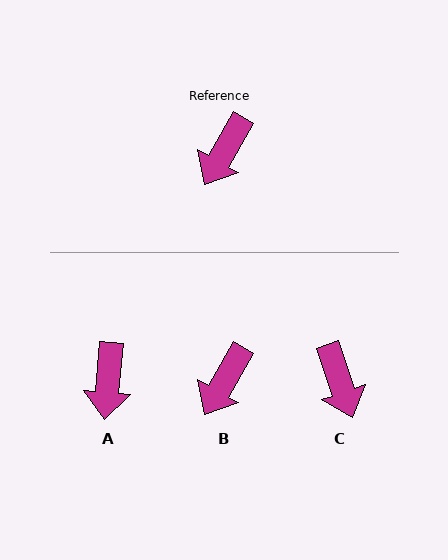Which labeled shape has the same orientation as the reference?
B.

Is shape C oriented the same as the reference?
No, it is off by about 49 degrees.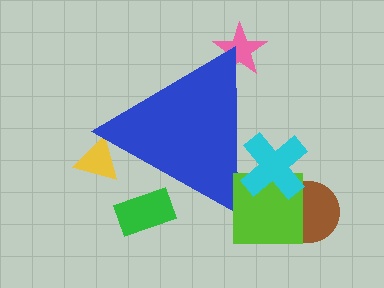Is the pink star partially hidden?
Yes, the pink star is partially hidden behind the blue triangle.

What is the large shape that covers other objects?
A blue triangle.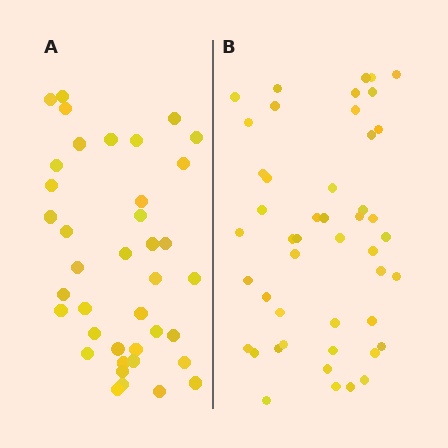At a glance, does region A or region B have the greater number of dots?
Region B (the right region) has more dots.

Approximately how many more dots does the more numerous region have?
Region B has roughly 8 or so more dots than region A.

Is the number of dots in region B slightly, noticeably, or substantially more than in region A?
Region B has only slightly more — the two regions are fairly close. The ratio is roughly 1.2 to 1.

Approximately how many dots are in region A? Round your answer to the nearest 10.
About 40 dots. (The exact count is 39, which rounds to 40.)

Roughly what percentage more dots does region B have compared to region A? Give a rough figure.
About 20% more.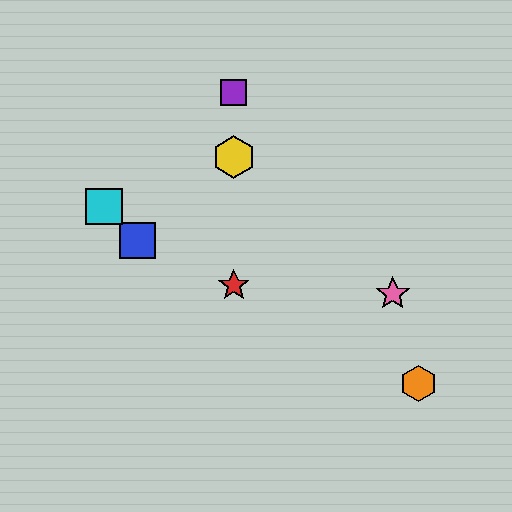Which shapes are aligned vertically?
The red star, the green star, the yellow hexagon, the purple square are aligned vertically.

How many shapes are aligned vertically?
4 shapes (the red star, the green star, the yellow hexagon, the purple square) are aligned vertically.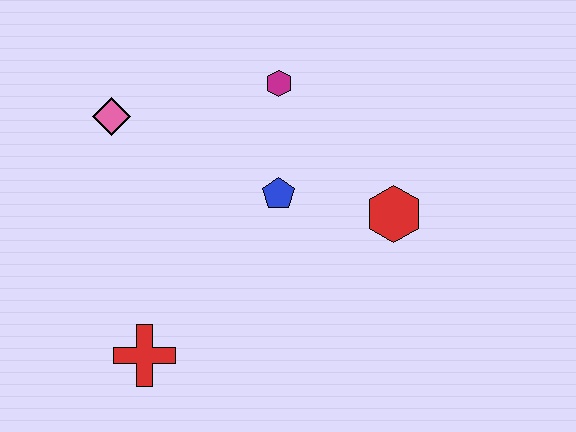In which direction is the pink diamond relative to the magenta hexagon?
The pink diamond is to the left of the magenta hexagon.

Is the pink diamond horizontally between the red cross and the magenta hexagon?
No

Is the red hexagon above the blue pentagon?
No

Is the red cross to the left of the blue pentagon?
Yes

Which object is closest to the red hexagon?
The blue pentagon is closest to the red hexagon.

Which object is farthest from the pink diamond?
The red hexagon is farthest from the pink diamond.